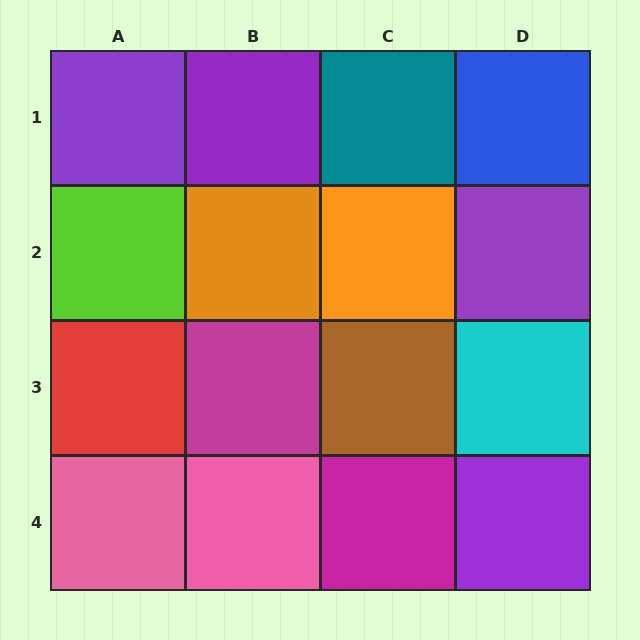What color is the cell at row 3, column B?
Magenta.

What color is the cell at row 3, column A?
Red.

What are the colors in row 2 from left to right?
Lime, orange, orange, purple.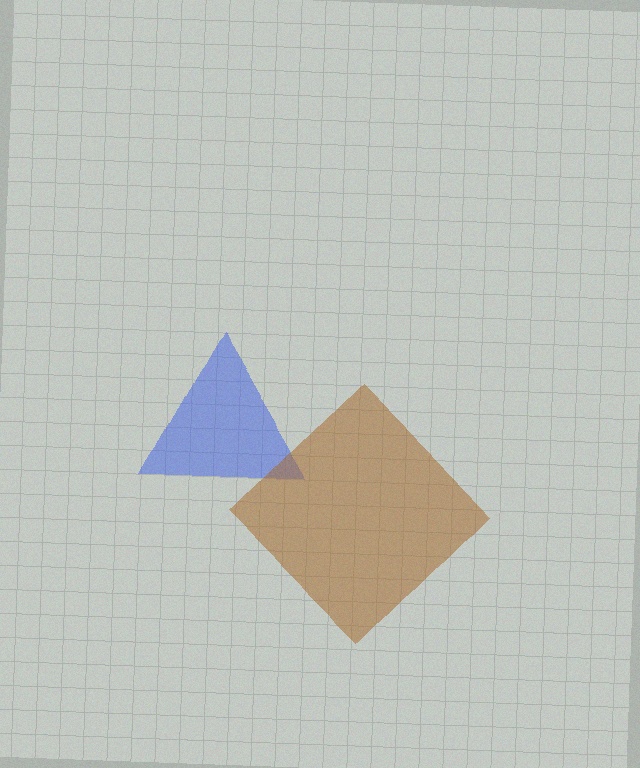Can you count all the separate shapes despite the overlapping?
Yes, there are 2 separate shapes.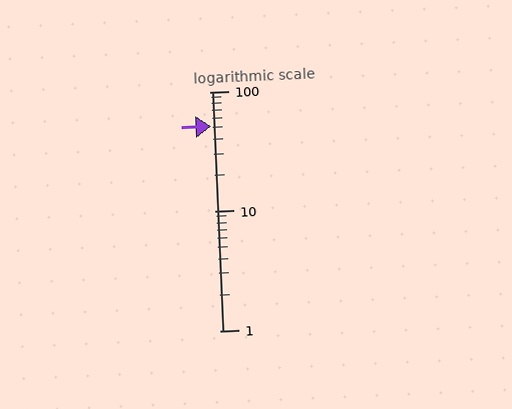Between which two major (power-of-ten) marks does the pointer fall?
The pointer is between 10 and 100.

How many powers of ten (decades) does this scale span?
The scale spans 2 decades, from 1 to 100.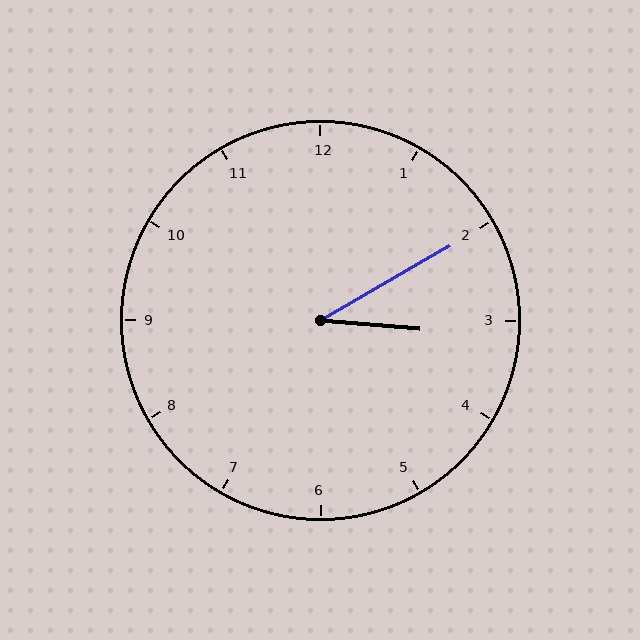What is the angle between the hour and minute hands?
Approximately 35 degrees.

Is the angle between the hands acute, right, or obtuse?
It is acute.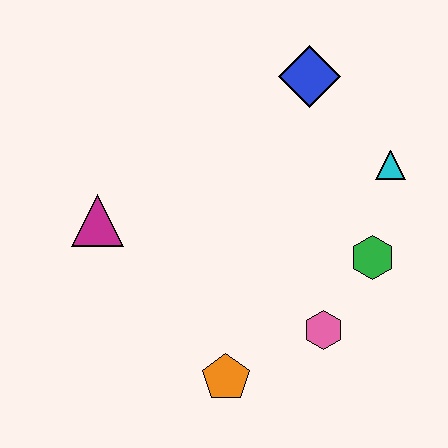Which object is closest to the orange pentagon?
The pink hexagon is closest to the orange pentagon.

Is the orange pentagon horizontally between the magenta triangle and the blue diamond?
Yes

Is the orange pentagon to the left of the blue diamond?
Yes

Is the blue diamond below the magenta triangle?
No